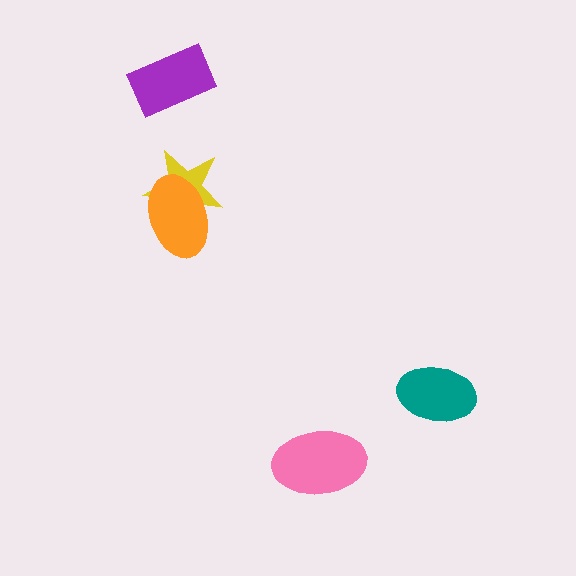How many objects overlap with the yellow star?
1 object overlaps with the yellow star.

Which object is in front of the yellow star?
The orange ellipse is in front of the yellow star.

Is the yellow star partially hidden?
Yes, it is partially covered by another shape.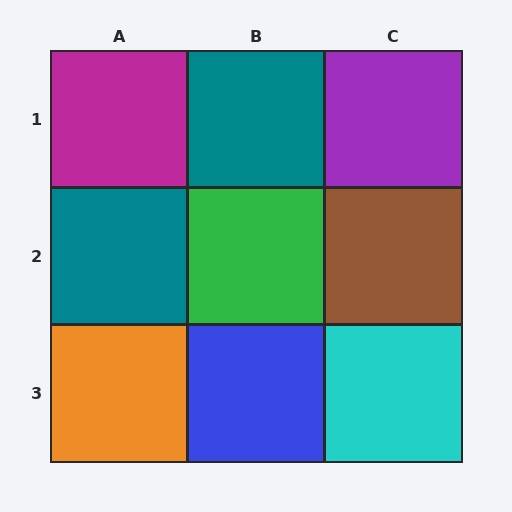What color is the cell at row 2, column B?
Green.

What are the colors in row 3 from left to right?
Orange, blue, cyan.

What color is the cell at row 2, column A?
Teal.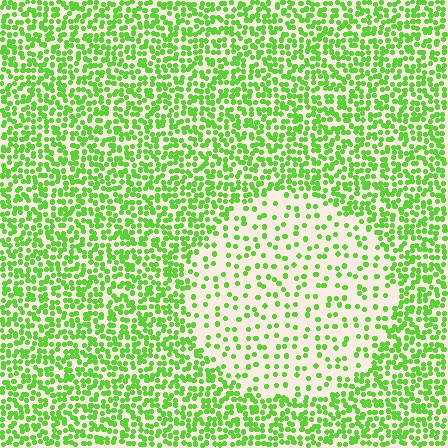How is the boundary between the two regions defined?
The boundary is defined by a change in element density (approximately 2.6x ratio). All elements are the same color, size, and shape.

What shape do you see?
I see a circle.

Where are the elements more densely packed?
The elements are more densely packed outside the circle boundary.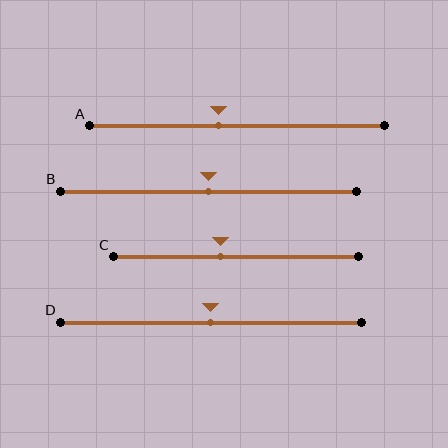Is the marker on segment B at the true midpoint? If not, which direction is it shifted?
Yes, the marker on segment B is at the true midpoint.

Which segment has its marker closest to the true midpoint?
Segment B has its marker closest to the true midpoint.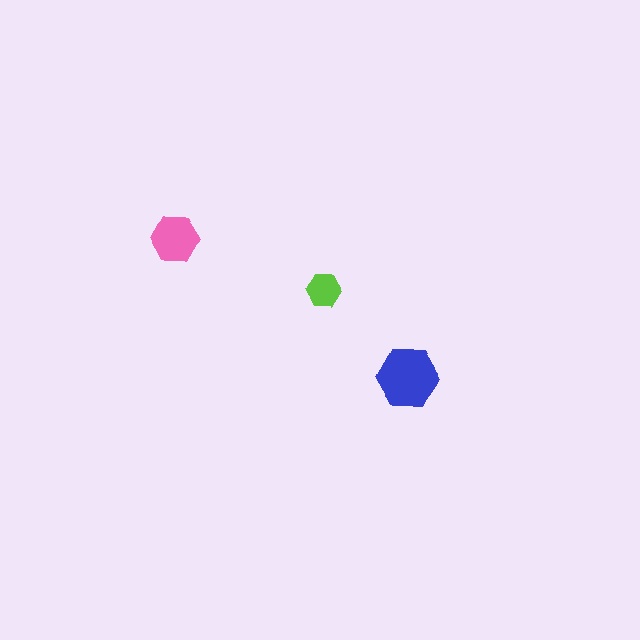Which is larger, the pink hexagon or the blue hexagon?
The blue one.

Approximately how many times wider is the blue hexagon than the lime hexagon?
About 2 times wider.